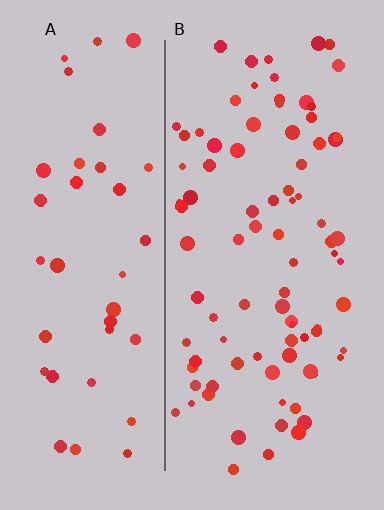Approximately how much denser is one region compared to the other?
Approximately 2.0× — region B over region A.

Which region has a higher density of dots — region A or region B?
B (the right).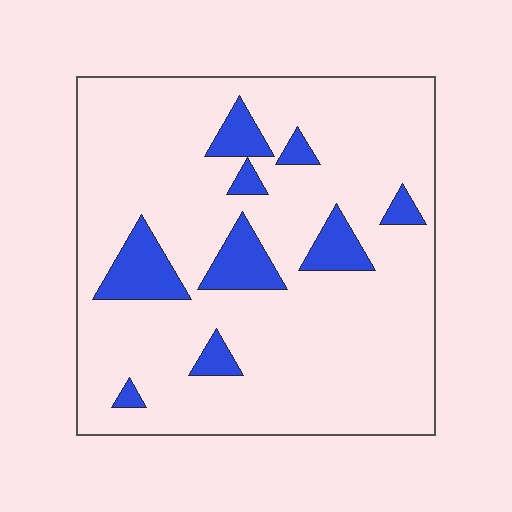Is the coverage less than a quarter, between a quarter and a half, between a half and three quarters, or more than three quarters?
Less than a quarter.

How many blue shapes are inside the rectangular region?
9.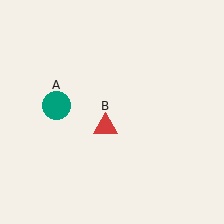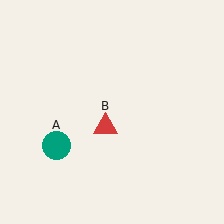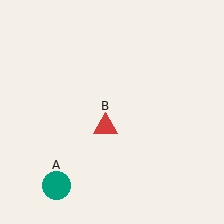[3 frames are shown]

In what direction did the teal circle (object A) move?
The teal circle (object A) moved down.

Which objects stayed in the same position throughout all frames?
Red triangle (object B) remained stationary.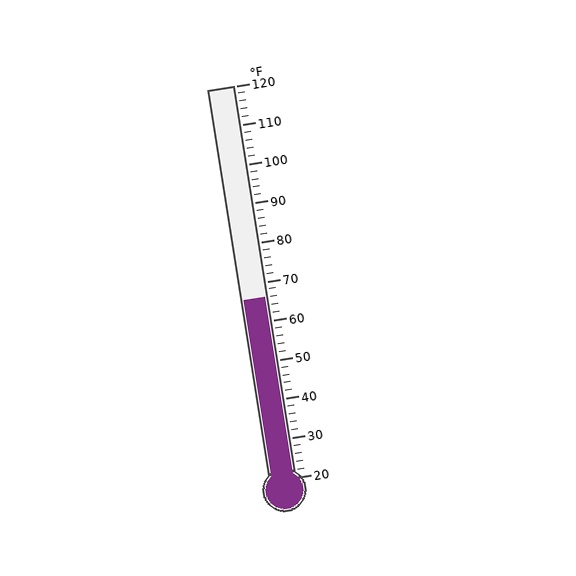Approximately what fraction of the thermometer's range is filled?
The thermometer is filled to approximately 45% of its range.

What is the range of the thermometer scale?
The thermometer scale ranges from 20°F to 120°F.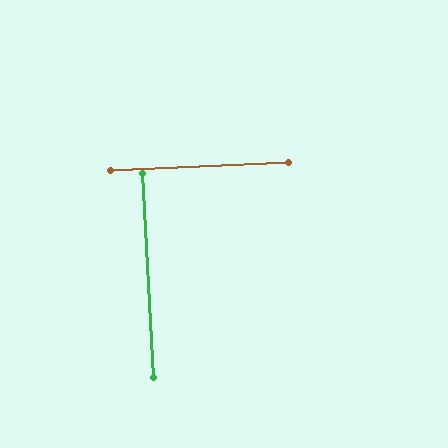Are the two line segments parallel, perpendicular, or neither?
Perpendicular — they meet at approximately 89°.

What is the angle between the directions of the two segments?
Approximately 89 degrees.